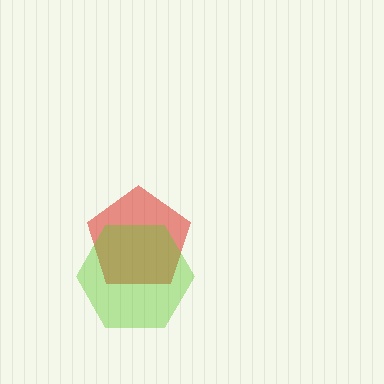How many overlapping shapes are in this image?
There are 2 overlapping shapes in the image.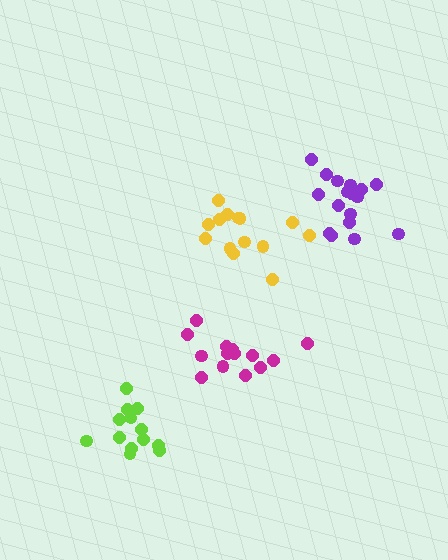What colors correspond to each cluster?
The clusters are colored: yellow, magenta, purple, lime.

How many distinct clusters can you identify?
There are 4 distinct clusters.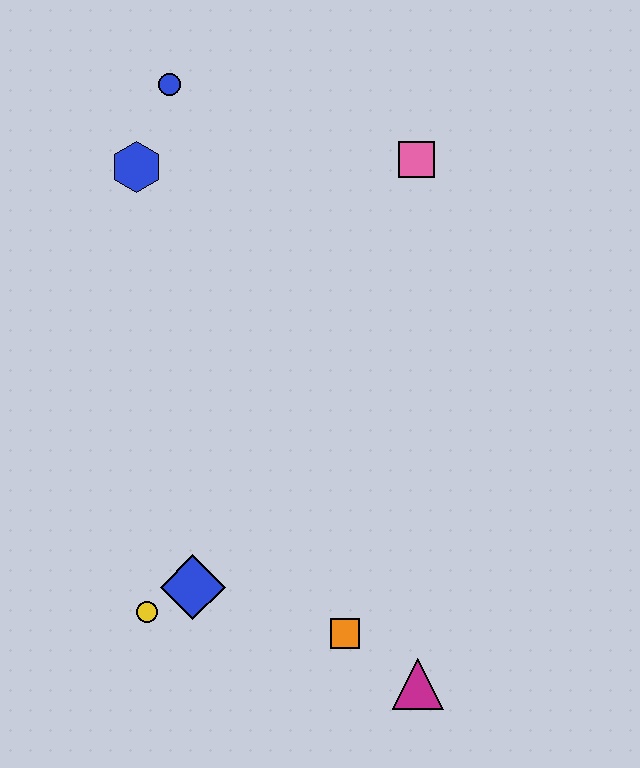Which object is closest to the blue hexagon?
The blue circle is closest to the blue hexagon.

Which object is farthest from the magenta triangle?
The blue circle is farthest from the magenta triangle.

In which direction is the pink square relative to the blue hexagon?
The pink square is to the right of the blue hexagon.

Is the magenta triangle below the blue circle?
Yes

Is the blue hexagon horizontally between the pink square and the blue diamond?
No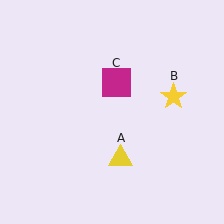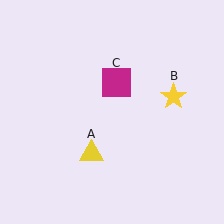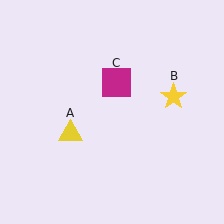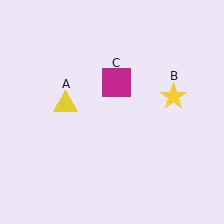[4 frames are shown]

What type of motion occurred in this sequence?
The yellow triangle (object A) rotated clockwise around the center of the scene.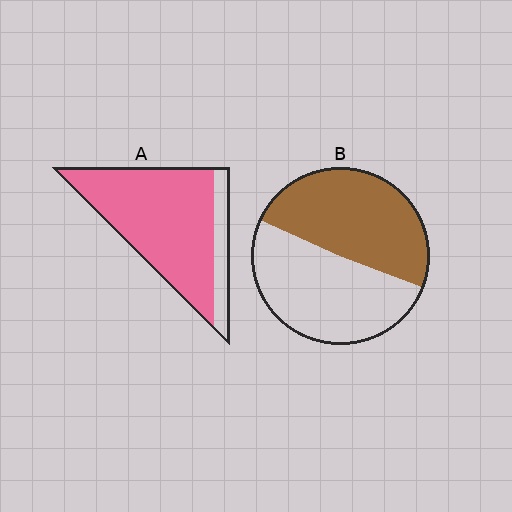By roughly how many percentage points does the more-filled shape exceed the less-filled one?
By roughly 35 percentage points (A over B).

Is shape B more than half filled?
Roughly half.